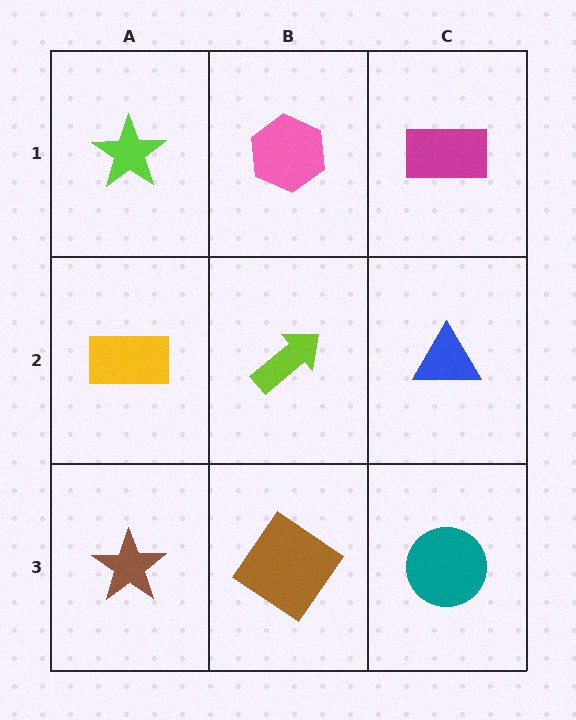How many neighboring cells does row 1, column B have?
3.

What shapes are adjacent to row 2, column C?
A magenta rectangle (row 1, column C), a teal circle (row 3, column C), a lime arrow (row 2, column B).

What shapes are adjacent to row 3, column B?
A lime arrow (row 2, column B), a brown star (row 3, column A), a teal circle (row 3, column C).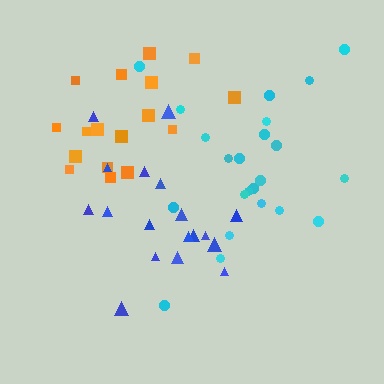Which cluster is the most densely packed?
Orange.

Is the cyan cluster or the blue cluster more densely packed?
Blue.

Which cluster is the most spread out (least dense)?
Cyan.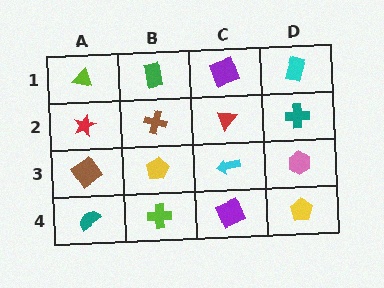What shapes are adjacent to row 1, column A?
A red star (row 2, column A), a green rectangle (row 1, column B).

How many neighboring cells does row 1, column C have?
3.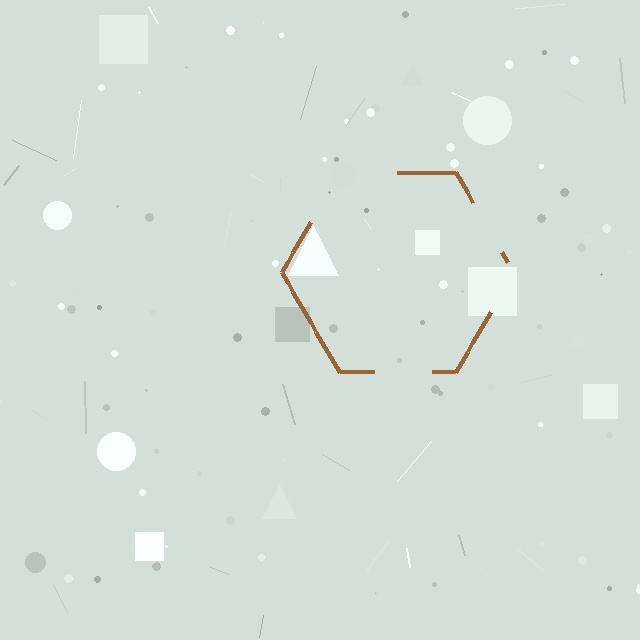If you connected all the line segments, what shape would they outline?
They would outline a hexagon.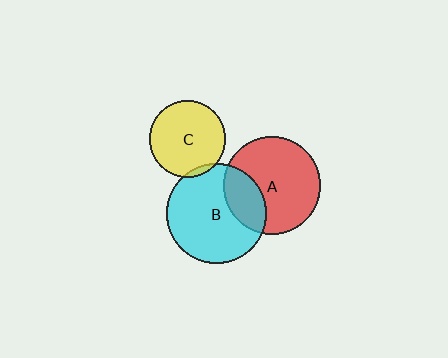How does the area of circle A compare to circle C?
Approximately 1.6 times.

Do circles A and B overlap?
Yes.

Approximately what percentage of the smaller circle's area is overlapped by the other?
Approximately 25%.